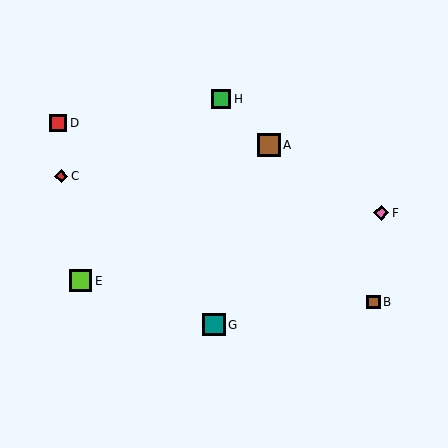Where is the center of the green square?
The center of the green square is at (221, 99).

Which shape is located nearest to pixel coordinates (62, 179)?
The red diamond (labeled C) at (61, 176) is nearest to that location.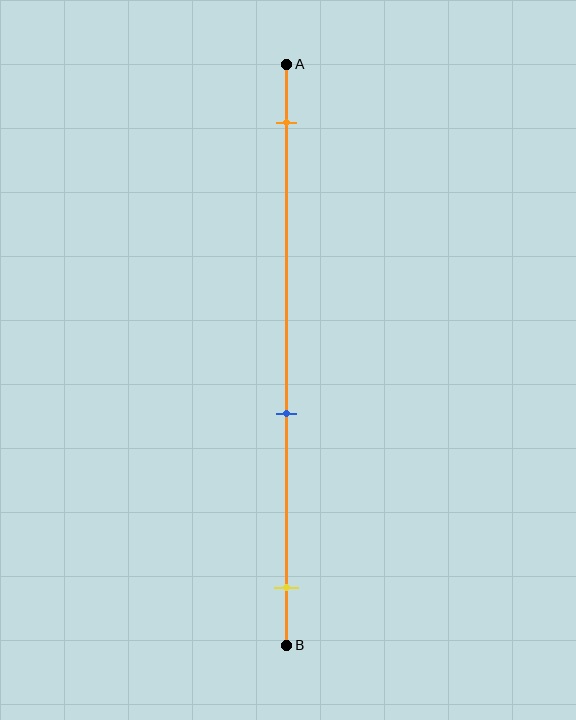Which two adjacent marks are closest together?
The blue and yellow marks are the closest adjacent pair.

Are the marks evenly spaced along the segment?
No, the marks are not evenly spaced.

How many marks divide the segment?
There are 3 marks dividing the segment.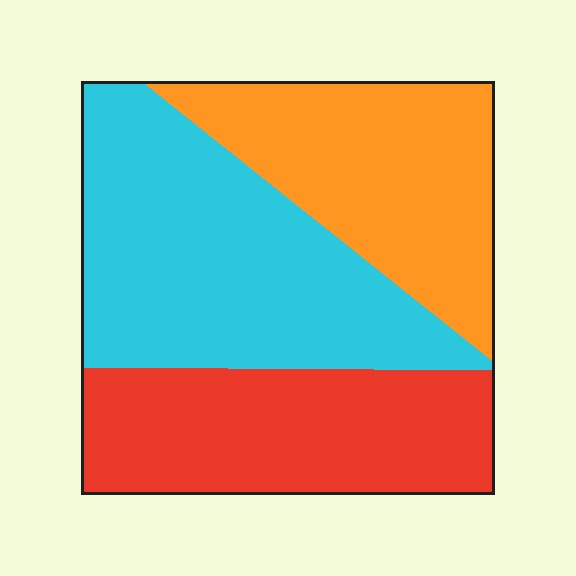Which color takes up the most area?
Cyan, at roughly 40%.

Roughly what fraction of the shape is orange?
Orange covers 29% of the shape.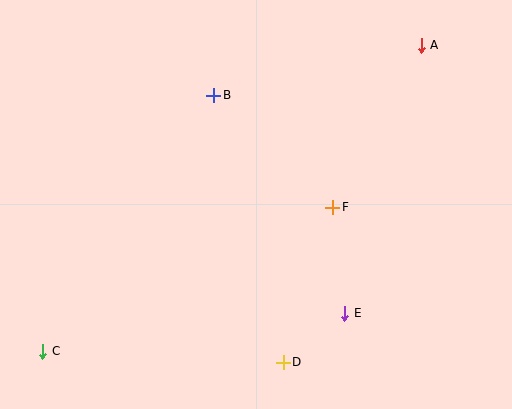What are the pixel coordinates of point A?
Point A is at (421, 45).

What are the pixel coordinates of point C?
Point C is at (43, 351).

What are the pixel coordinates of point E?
Point E is at (345, 313).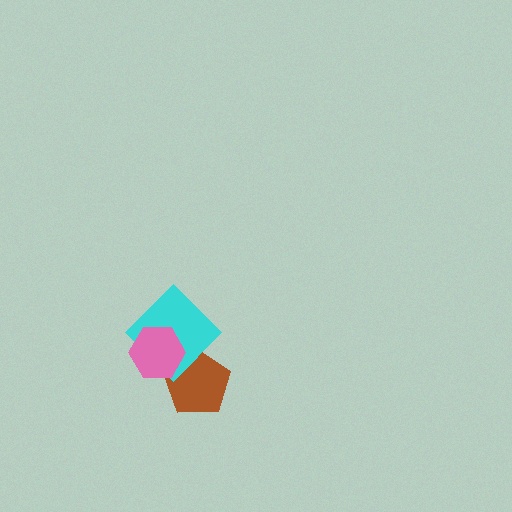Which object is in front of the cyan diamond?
The pink hexagon is in front of the cyan diamond.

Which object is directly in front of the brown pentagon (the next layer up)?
The cyan diamond is directly in front of the brown pentagon.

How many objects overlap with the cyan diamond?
2 objects overlap with the cyan diamond.